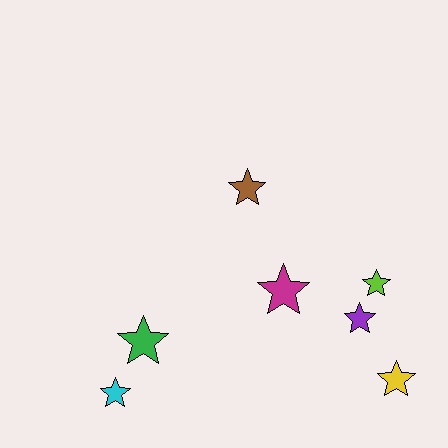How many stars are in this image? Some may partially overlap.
There are 7 stars.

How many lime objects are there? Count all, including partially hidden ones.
There is 1 lime object.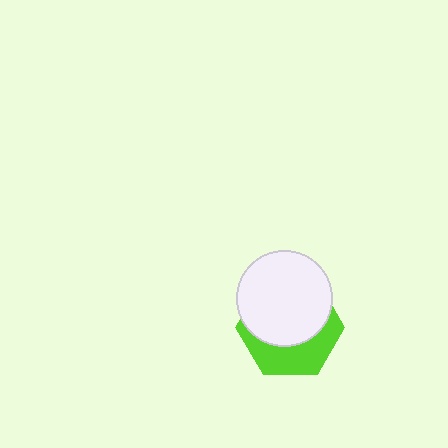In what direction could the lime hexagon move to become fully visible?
The lime hexagon could move down. That would shift it out from behind the white circle entirely.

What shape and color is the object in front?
The object in front is a white circle.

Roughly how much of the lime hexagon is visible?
A small part of it is visible (roughly 40%).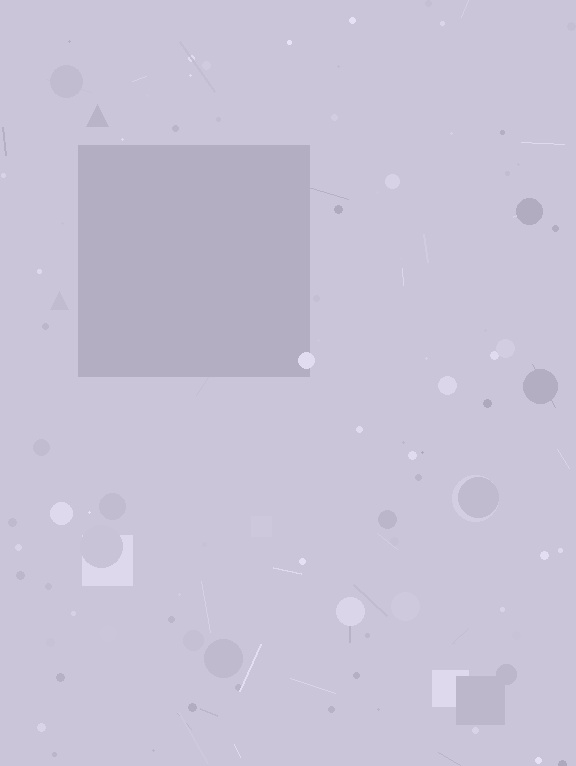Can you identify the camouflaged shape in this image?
The camouflaged shape is a square.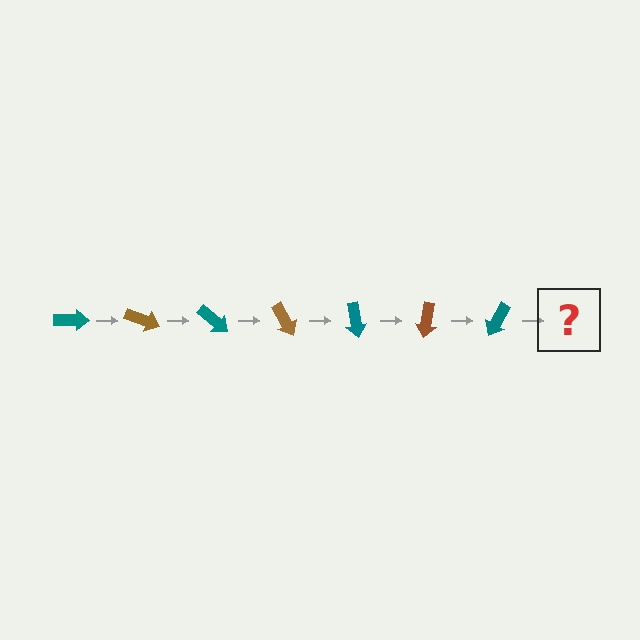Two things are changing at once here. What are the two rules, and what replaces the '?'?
The two rules are that it rotates 20 degrees each step and the color cycles through teal and brown. The '?' should be a brown arrow, rotated 140 degrees from the start.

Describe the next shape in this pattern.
It should be a brown arrow, rotated 140 degrees from the start.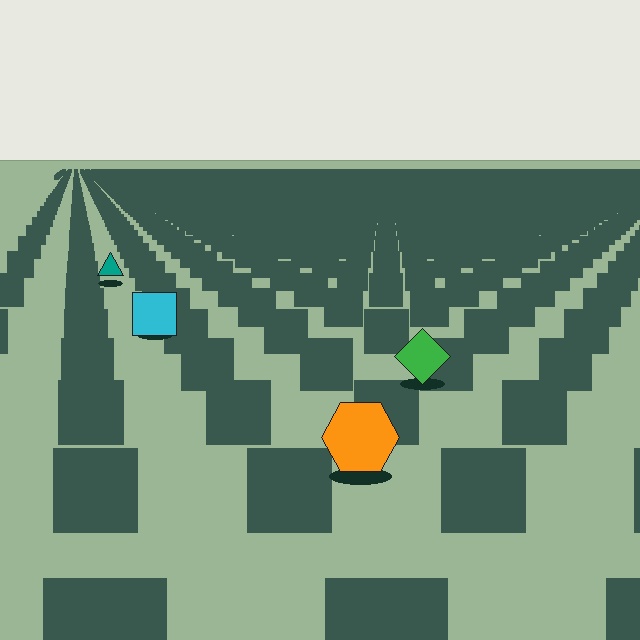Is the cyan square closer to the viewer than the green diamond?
No. The green diamond is closer — you can tell from the texture gradient: the ground texture is coarser near it.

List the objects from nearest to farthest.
From nearest to farthest: the orange hexagon, the green diamond, the cyan square, the teal triangle.